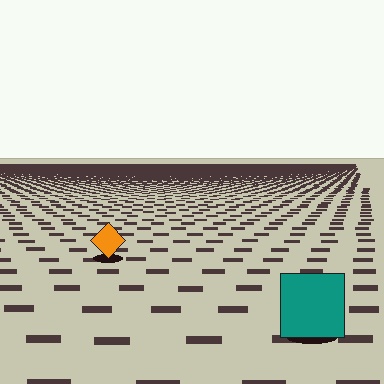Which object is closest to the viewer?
The teal square is closest. The texture marks near it are larger and more spread out.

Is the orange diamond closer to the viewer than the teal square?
No. The teal square is closer — you can tell from the texture gradient: the ground texture is coarser near it.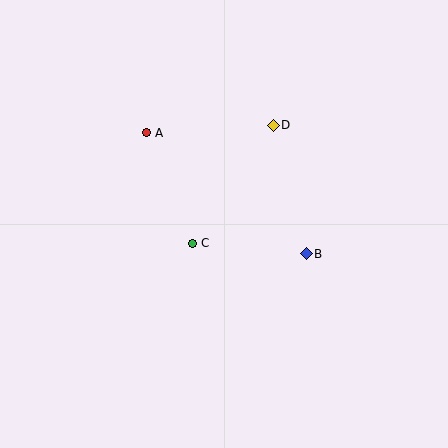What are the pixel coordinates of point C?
Point C is at (193, 243).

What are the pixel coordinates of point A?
Point A is at (147, 133).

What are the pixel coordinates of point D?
Point D is at (273, 125).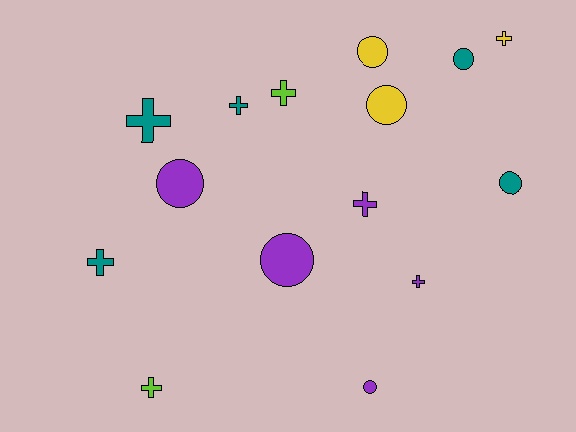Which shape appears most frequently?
Cross, with 8 objects.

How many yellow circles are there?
There are 2 yellow circles.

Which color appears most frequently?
Purple, with 5 objects.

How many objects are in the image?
There are 15 objects.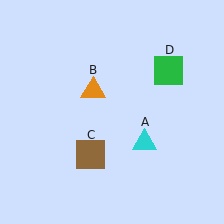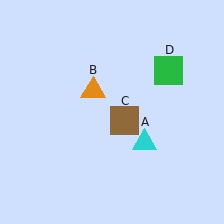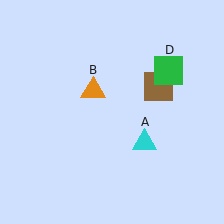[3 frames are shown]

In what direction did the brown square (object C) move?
The brown square (object C) moved up and to the right.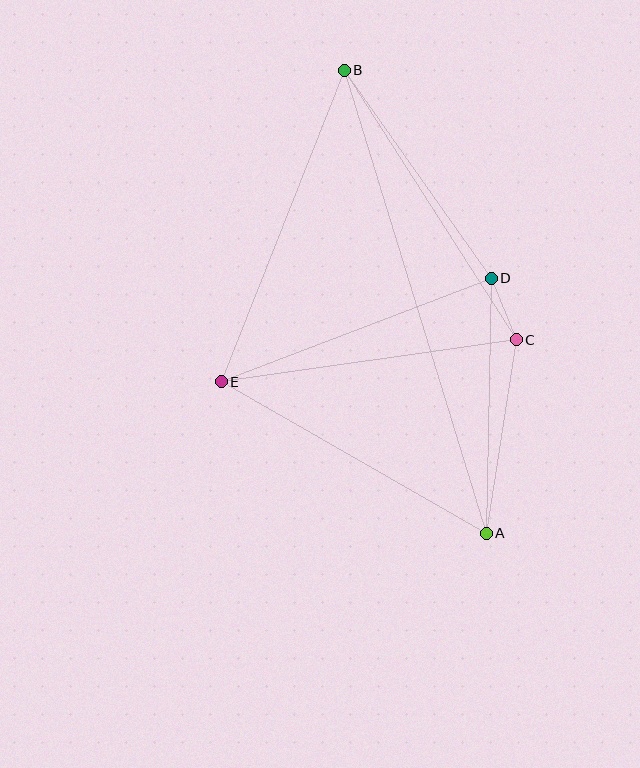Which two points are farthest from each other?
Points A and B are farthest from each other.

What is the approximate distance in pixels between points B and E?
The distance between B and E is approximately 335 pixels.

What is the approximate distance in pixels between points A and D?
The distance between A and D is approximately 255 pixels.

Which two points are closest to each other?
Points C and D are closest to each other.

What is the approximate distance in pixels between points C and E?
The distance between C and E is approximately 298 pixels.